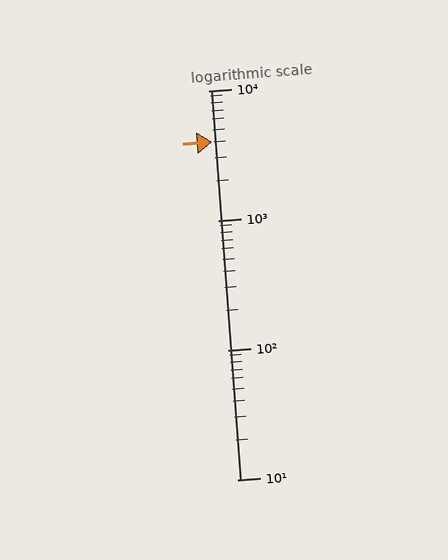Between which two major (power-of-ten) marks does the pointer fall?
The pointer is between 1000 and 10000.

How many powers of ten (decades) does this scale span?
The scale spans 3 decades, from 10 to 10000.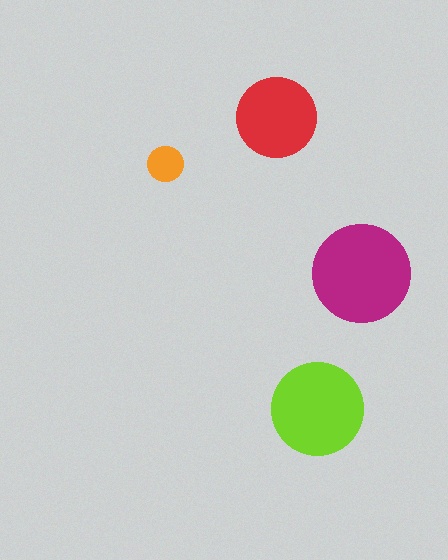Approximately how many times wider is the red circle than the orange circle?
About 2.5 times wider.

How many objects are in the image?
There are 4 objects in the image.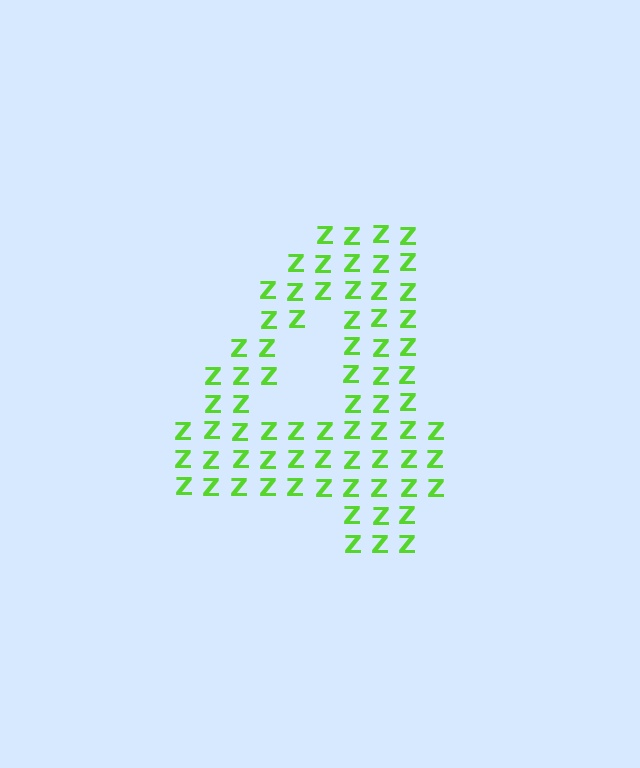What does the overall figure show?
The overall figure shows the digit 4.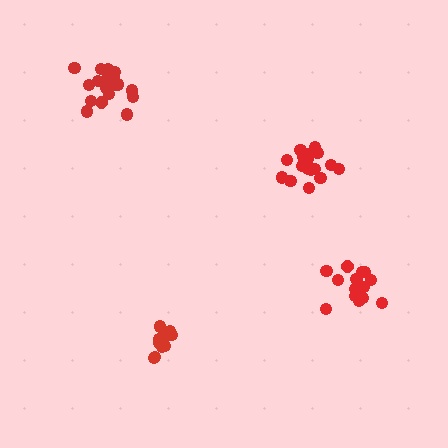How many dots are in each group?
Group 1: 18 dots, Group 2: 18 dots, Group 3: 12 dots, Group 4: 14 dots (62 total).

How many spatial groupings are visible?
There are 4 spatial groupings.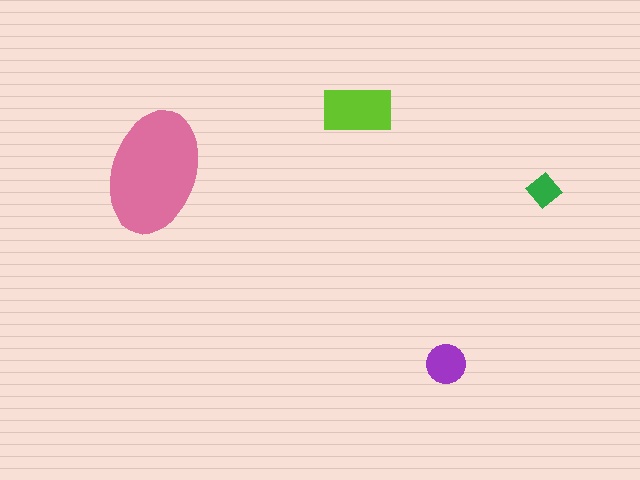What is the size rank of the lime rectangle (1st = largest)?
2nd.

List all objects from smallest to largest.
The green diamond, the purple circle, the lime rectangle, the pink ellipse.